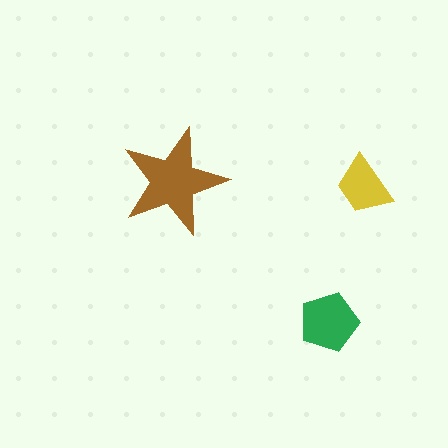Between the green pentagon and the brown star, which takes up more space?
The brown star.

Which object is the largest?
The brown star.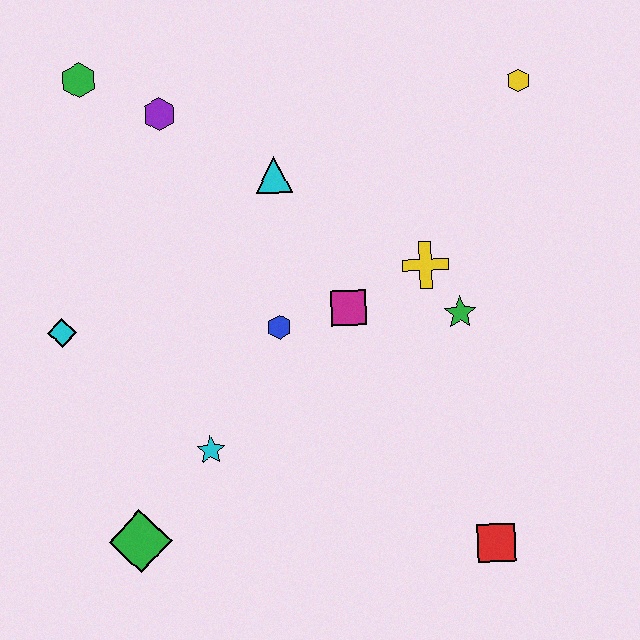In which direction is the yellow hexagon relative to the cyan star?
The yellow hexagon is above the cyan star.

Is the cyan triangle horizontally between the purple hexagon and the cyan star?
No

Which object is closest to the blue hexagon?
The magenta square is closest to the blue hexagon.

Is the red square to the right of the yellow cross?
Yes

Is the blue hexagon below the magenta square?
Yes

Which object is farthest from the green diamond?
The yellow hexagon is farthest from the green diamond.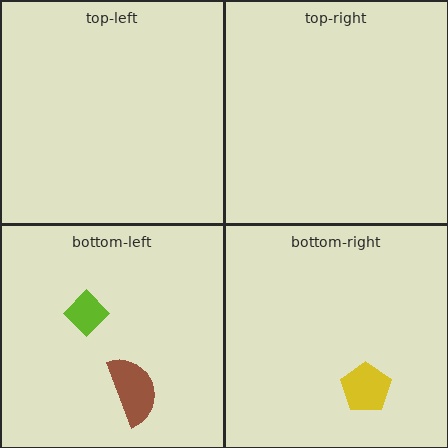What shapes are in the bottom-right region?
The yellow pentagon.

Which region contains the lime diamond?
The bottom-left region.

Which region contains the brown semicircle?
The bottom-left region.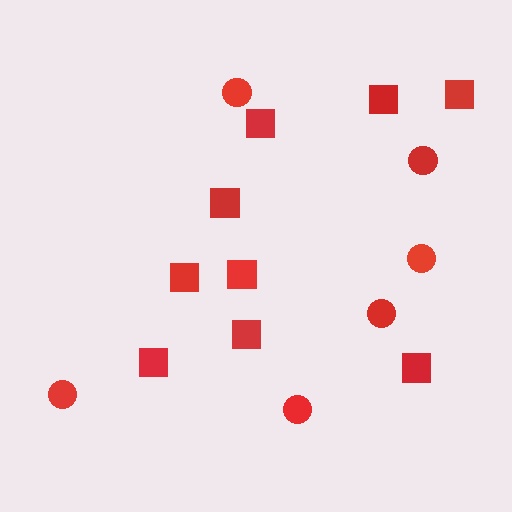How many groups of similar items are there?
There are 2 groups: one group of squares (9) and one group of circles (6).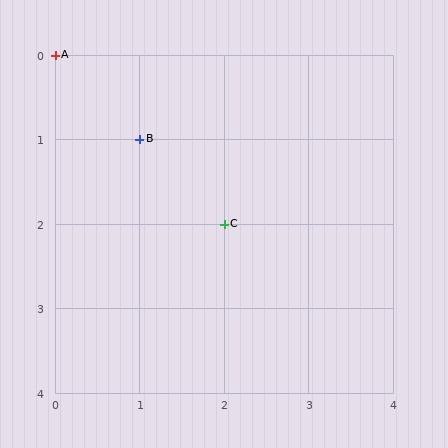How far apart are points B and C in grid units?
Points B and C are 1 column and 1 row apart (about 1.4 grid units diagonally).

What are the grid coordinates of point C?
Point C is at grid coordinates (2, 2).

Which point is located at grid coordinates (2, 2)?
Point C is at (2, 2).